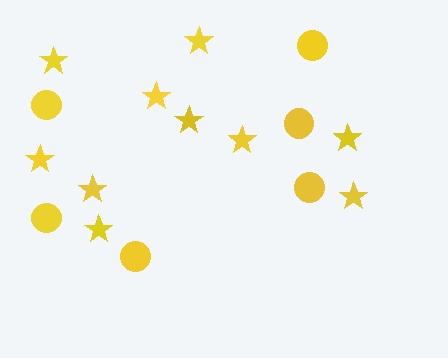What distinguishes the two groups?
There are 2 groups: one group of stars (10) and one group of circles (6).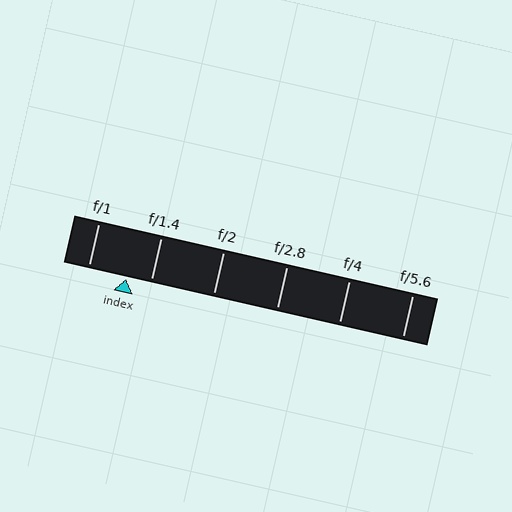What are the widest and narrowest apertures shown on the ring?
The widest aperture shown is f/1 and the narrowest is f/5.6.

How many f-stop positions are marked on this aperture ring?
There are 6 f-stop positions marked.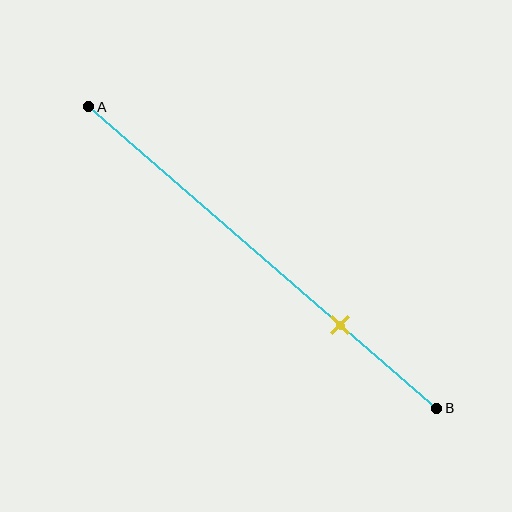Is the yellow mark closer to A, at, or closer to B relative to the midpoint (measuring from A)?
The yellow mark is closer to point B than the midpoint of segment AB.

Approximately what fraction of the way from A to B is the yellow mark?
The yellow mark is approximately 70% of the way from A to B.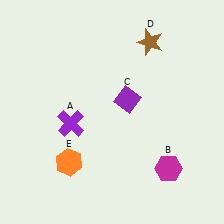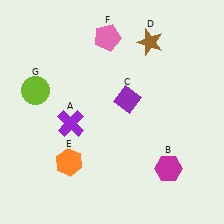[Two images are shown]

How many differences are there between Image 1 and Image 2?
There are 2 differences between the two images.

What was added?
A pink pentagon (F), a lime circle (G) were added in Image 2.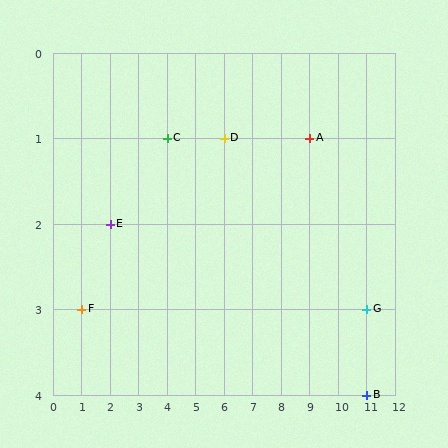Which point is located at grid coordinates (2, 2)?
Point E is at (2, 2).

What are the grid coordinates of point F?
Point F is at grid coordinates (1, 3).